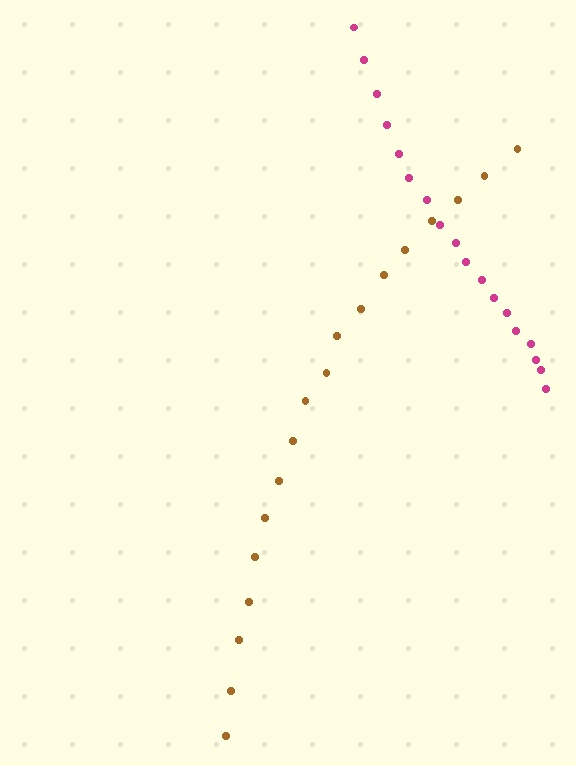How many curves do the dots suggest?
There are 2 distinct paths.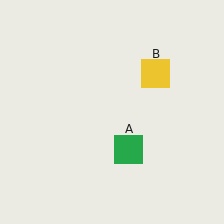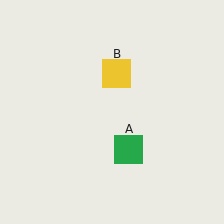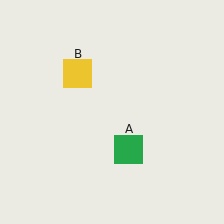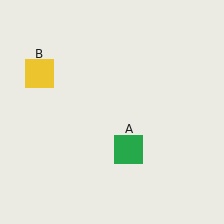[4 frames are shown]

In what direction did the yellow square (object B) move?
The yellow square (object B) moved left.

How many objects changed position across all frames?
1 object changed position: yellow square (object B).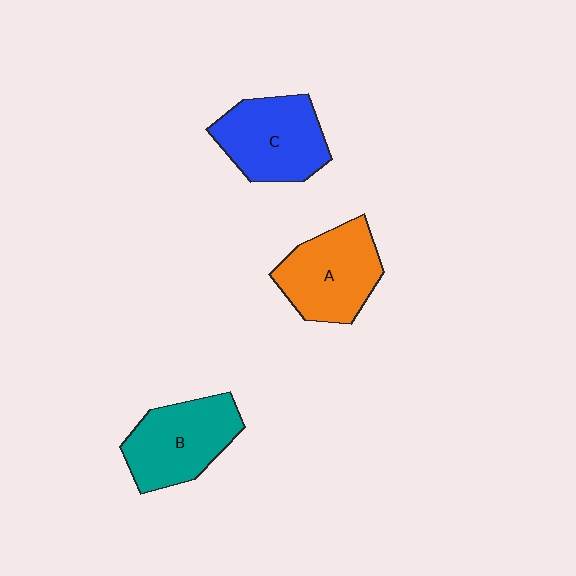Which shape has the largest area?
Shape C (blue).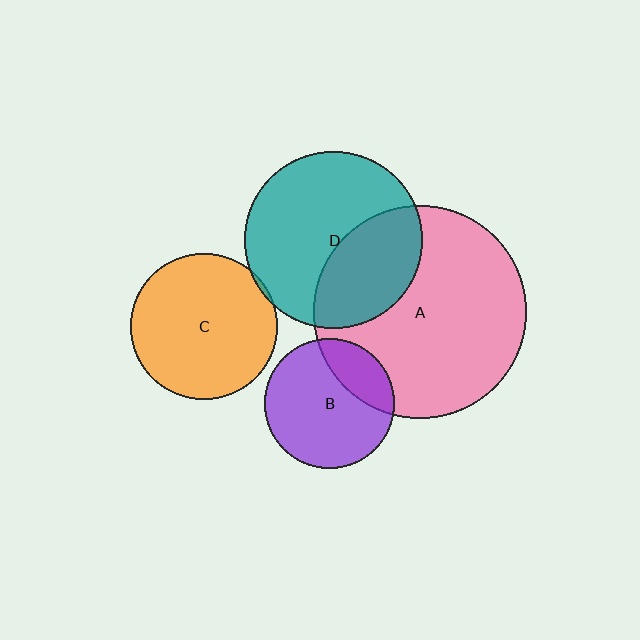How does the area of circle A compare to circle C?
Approximately 2.1 times.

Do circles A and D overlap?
Yes.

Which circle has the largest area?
Circle A (pink).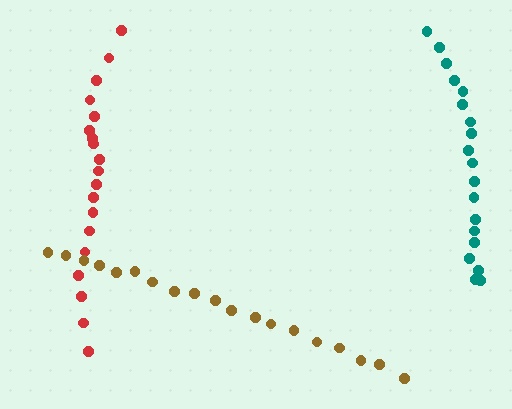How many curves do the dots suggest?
There are 3 distinct paths.